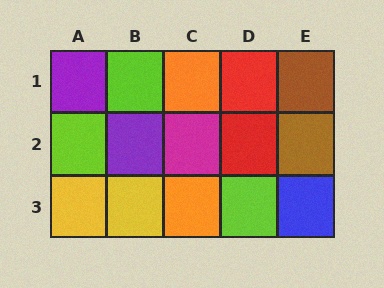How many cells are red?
2 cells are red.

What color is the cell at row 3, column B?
Yellow.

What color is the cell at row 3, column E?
Blue.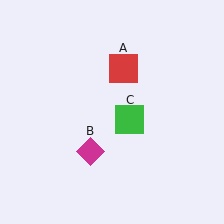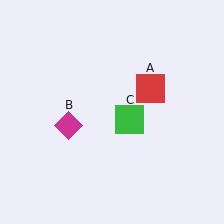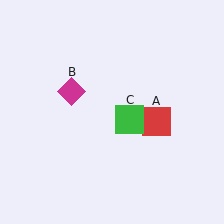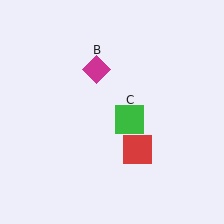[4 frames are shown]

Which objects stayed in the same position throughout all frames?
Green square (object C) remained stationary.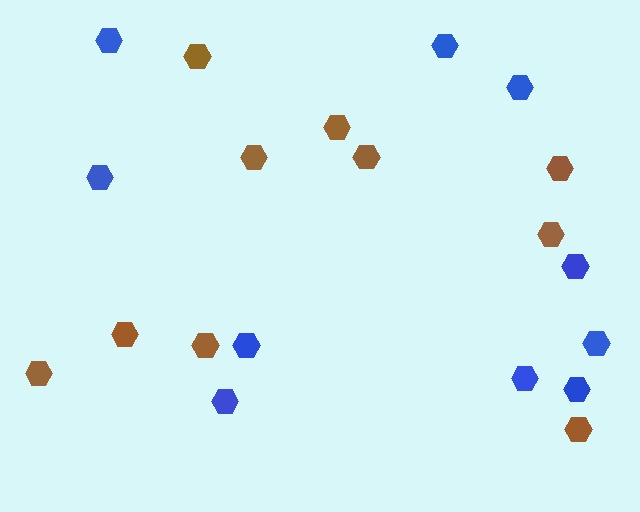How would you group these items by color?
There are 2 groups: one group of blue hexagons (10) and one group of brown hexagons (10).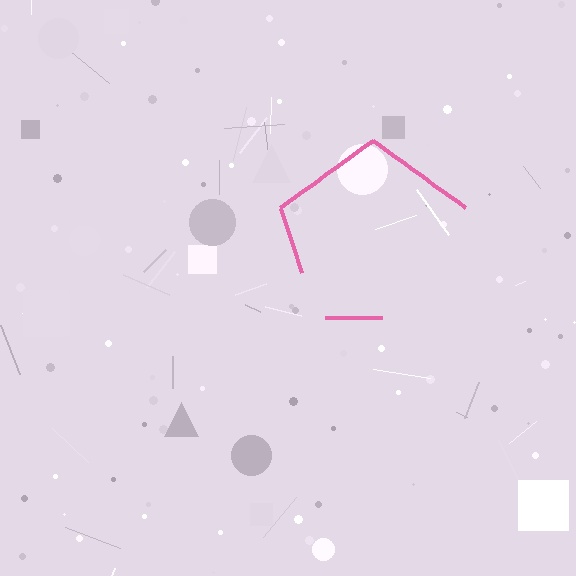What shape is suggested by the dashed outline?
The dashed outline suggests a pentagon.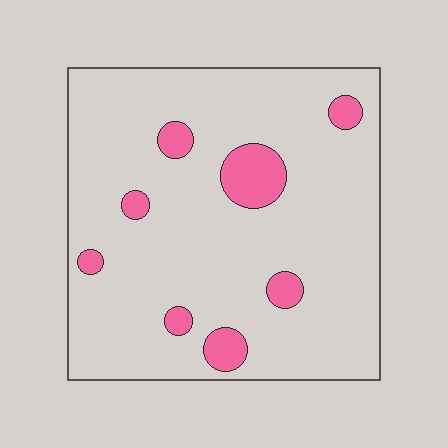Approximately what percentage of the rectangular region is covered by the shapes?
Approximately 10%.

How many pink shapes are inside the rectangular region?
8.